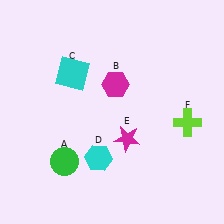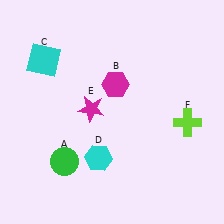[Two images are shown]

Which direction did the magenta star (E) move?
The magenta star (E) moved left.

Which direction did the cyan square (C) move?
The cyan square (C) moved left.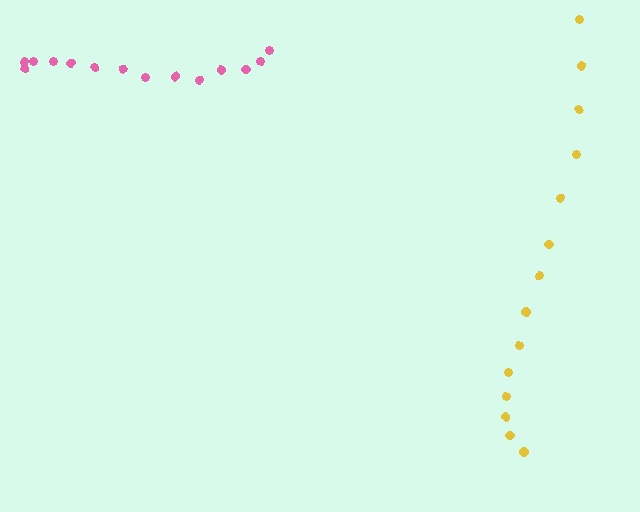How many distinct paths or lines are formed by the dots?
There are 2 distinct paths.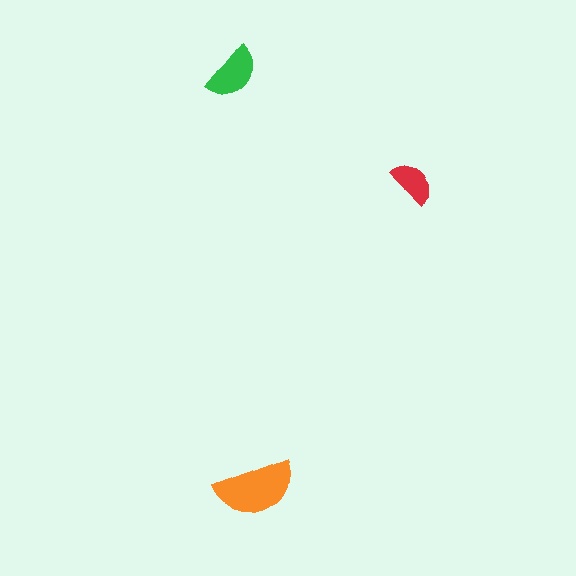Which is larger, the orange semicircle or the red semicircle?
The orange one.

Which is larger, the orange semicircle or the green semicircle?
The orange one.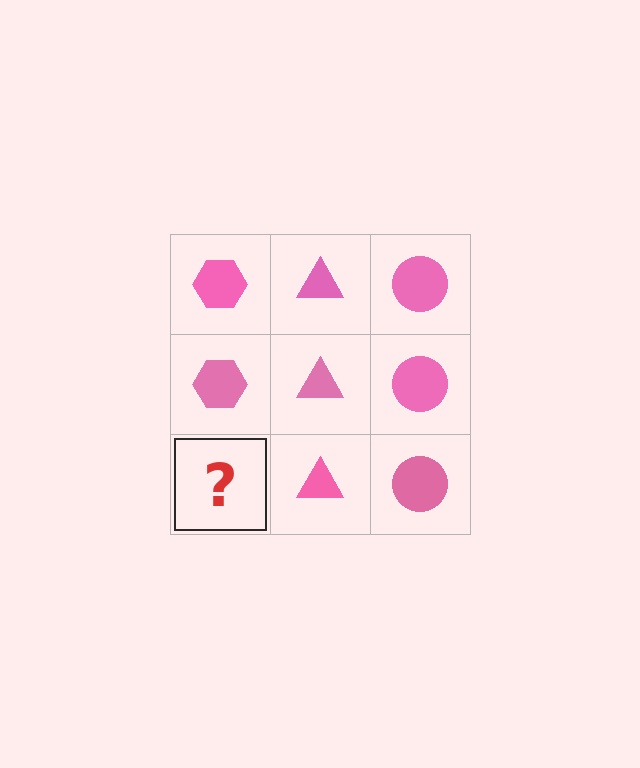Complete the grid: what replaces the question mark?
The question mark should be replaced with a pink hexagon.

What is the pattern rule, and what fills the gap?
The rule is that each column has a consistent shape. The gap should be filled with a pink hexagon.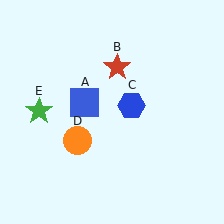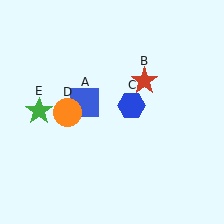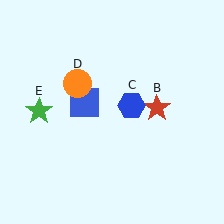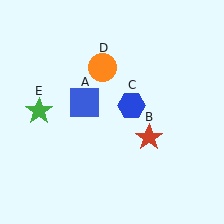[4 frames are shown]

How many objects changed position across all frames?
2 objects changed position: red star (object B), orange circle (object D).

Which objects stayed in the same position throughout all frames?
Blue square (object A) and blue hexagon (object C) and green star (object E) remained stationary.